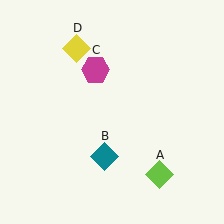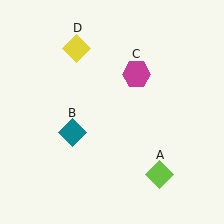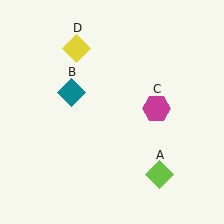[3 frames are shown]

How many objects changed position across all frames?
2 objects changed position: teal diamond (object B), magenta hexagon (object C).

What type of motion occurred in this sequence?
The teal diamond (object B), magenta hexagon (object C) rotated clockwise around the center of the scene.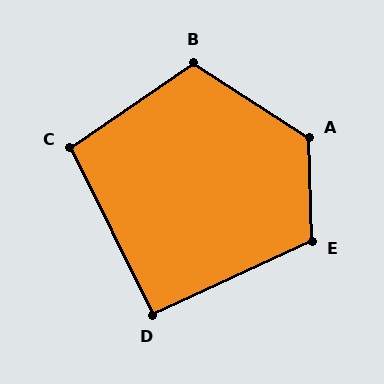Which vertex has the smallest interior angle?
D, at approximately 91 degrees.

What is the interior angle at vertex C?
Approximately 99 degrees (obtuse).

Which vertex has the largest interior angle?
A, at approximately 124 degrees.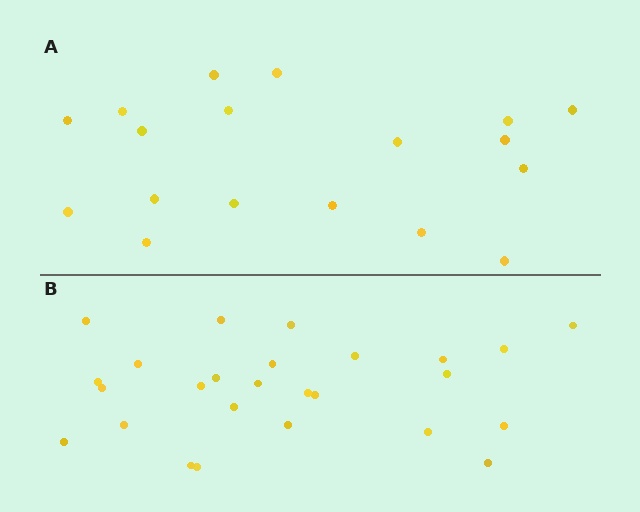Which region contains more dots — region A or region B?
Region B (the bottom region) has more dots.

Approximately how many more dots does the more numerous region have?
Region B has roughly 8 or so more dots than region A.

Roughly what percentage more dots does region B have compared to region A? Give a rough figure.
About 45% more.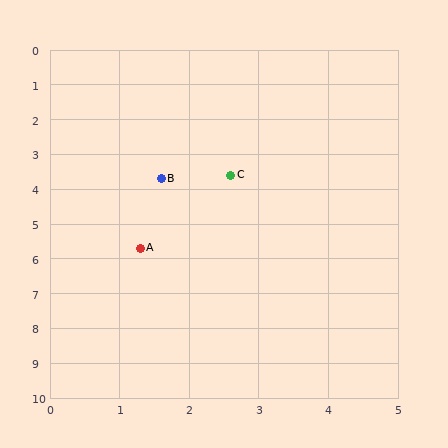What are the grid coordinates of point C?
Point C is at approximately (2.6, 3.6).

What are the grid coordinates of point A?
Point A is at approximately (1.3, 5.7).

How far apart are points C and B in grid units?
Points C and B are about 1.0 grid units apart.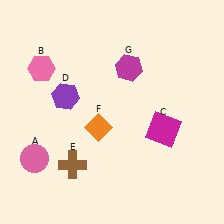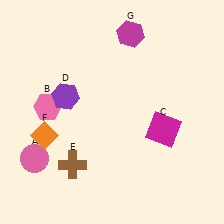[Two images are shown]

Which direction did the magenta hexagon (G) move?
The magenta hexagon (G) moved up.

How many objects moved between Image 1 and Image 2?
3 objects moved between the two images.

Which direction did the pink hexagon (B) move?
The pink hexagon (B) moved down.